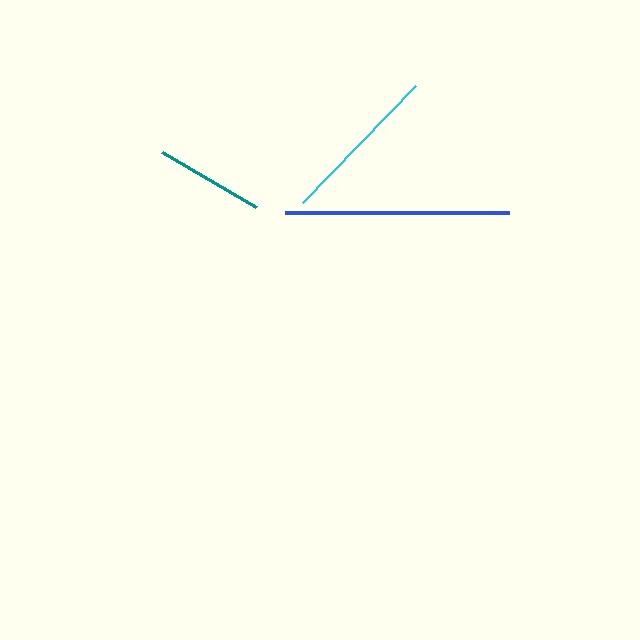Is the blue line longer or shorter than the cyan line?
The blue line is longer than the cyan line.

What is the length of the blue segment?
The blue segment is approximately 224 pixels long.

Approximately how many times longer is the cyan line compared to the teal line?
The cyan line is approximately 1.5 times the length of the teal line.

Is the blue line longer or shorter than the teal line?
The blue line is longer than the teal line.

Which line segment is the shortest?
The teal line is the shortest at approximately 110 pixels.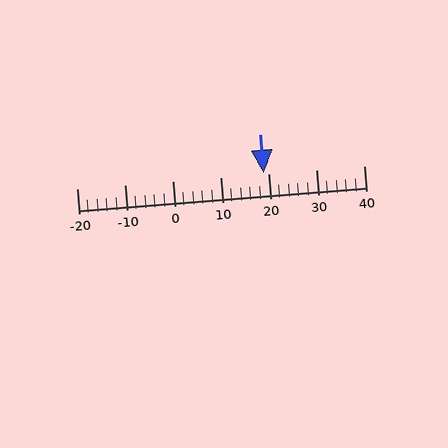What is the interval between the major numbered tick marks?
The major tick marks are spaced 10 units apart.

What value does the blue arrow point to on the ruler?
The blue arrow points to approximately 19.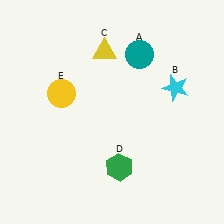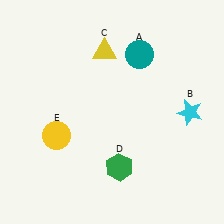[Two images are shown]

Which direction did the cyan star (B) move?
The cyan star (B) moved down.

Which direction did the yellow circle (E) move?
The yellow circle (E) moved down.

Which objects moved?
The objects that moved are: the cyan star (B), the yellow circle (E).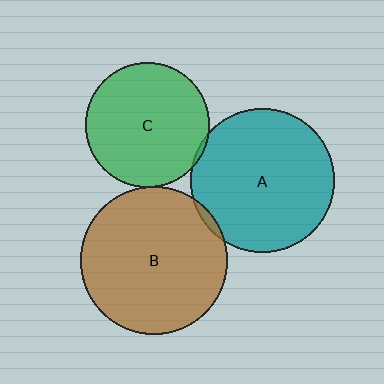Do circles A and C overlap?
Yes.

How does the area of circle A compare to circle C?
Approximately 1.3 times.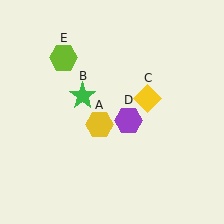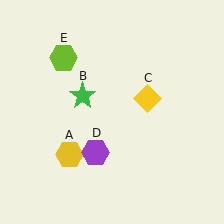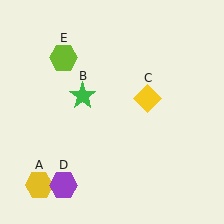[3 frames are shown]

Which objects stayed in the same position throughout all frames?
Green star (object B) and yellow diamond (object C) and lime hexagon (object E) remained stationary.